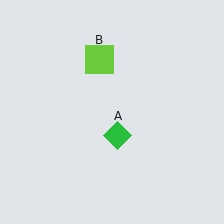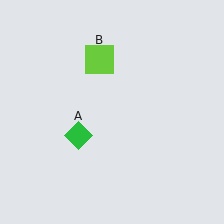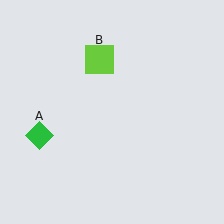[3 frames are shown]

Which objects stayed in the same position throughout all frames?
Lime square (object B) remained stationary.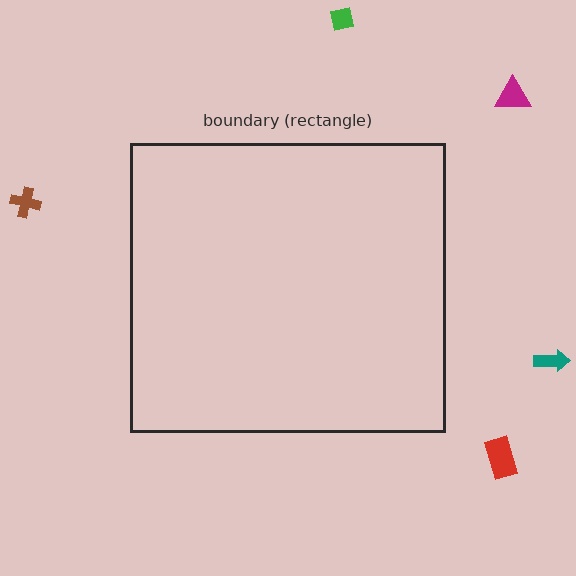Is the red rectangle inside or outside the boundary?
Outside.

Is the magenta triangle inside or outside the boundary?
Outside.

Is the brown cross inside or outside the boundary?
Outside.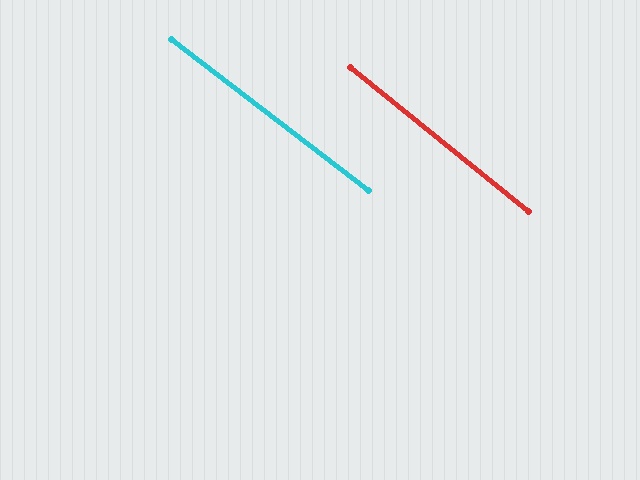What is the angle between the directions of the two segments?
Approximately 1 degree.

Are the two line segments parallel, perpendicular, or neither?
Parallel — their directions differ by only 1.3°.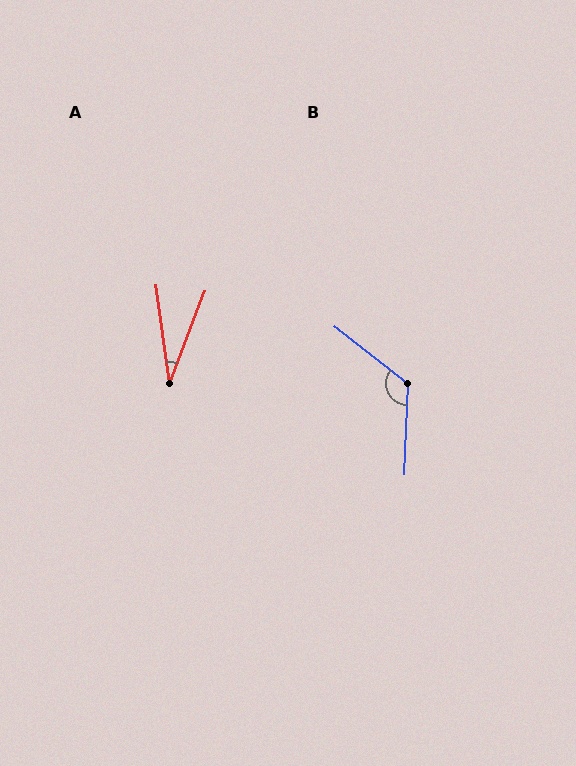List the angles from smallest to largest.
A (28°), B (126°).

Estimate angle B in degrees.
Approximately 126 degrees.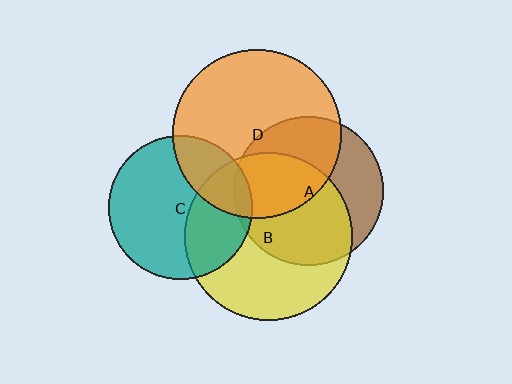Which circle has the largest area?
Circle D (orange).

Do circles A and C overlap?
Yes.